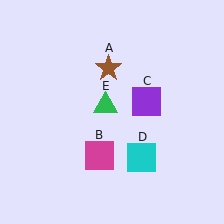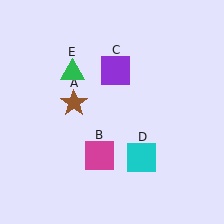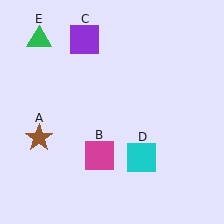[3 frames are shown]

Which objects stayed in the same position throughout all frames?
Magenta square (object B) and cyan square (object D) remained stationary.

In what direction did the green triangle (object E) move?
The green triangle (object E) moved up and to the left.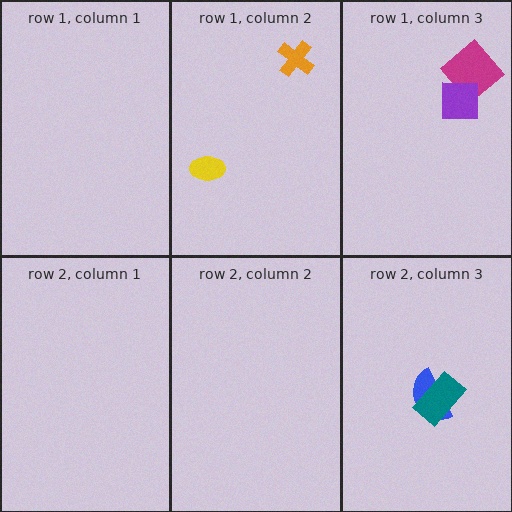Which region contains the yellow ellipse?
The row 1, column 2 region.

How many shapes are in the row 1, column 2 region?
2.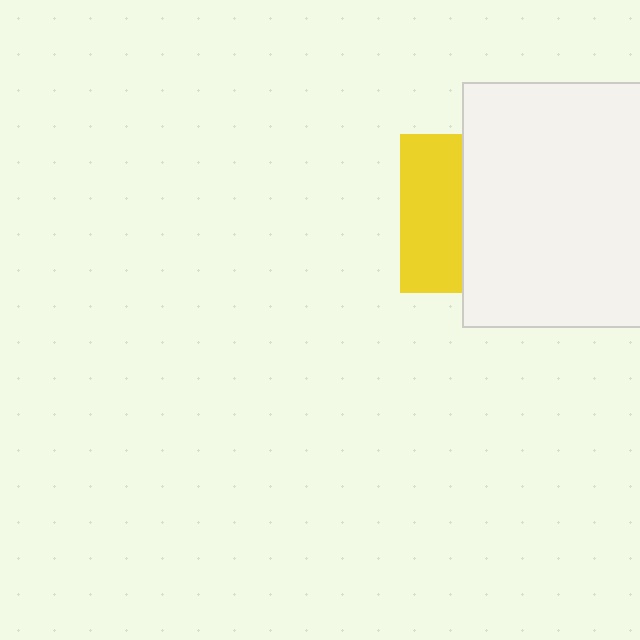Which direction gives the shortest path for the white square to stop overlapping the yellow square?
Moving right gives the shortest separation.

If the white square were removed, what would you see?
You would see the complete yellow square.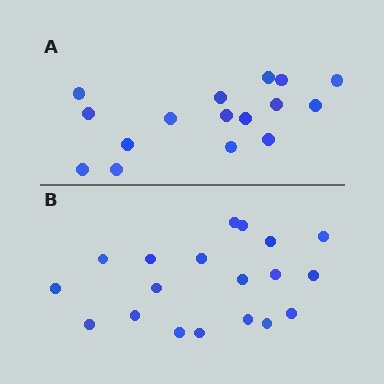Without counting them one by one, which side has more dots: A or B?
Region B (the bottom region) has more dots.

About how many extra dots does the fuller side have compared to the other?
Region B has just a few more — roughly 2 or 3 more dots than region A.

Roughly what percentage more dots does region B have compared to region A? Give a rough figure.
About 20% more.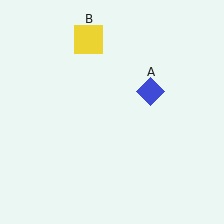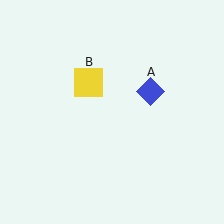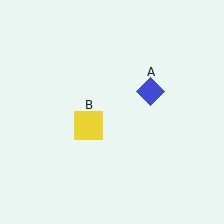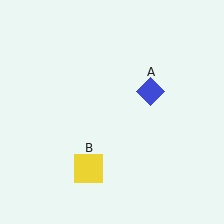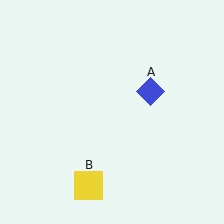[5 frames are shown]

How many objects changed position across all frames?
1 object changed position: yellow square (object B).